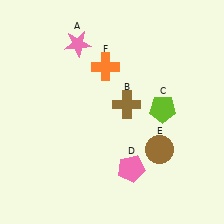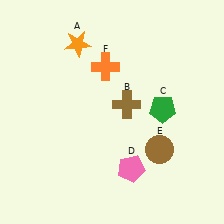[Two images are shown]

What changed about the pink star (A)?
In Image 1, A is pink. In Image 2, it changed to orange.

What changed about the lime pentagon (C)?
In Image 1, C is lime. In Image 2, it changed to green.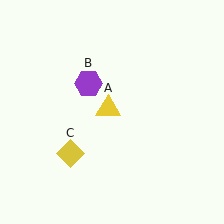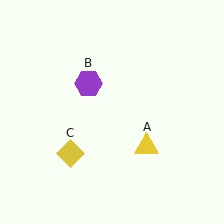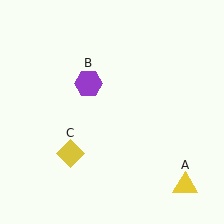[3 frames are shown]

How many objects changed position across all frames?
1 object changed position: yellow triangle (object A).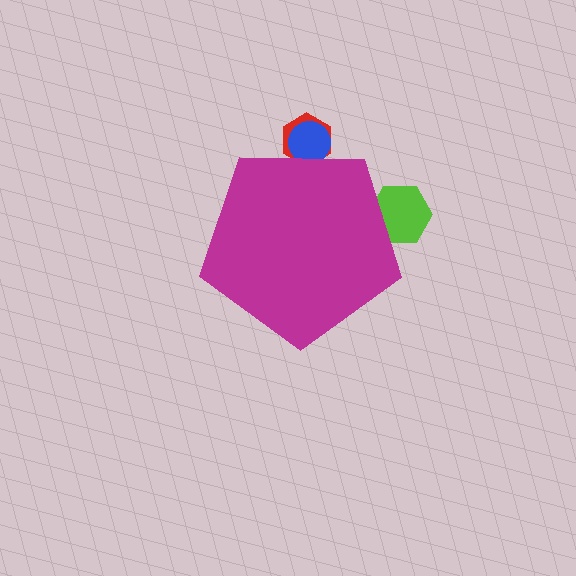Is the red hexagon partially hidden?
Yes, the red hexagon is partially hidden behind the magenta pentagon.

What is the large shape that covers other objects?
A magenta pentagon.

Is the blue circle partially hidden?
Yes, the blue circle is partially hidden behind the magenta pentagon.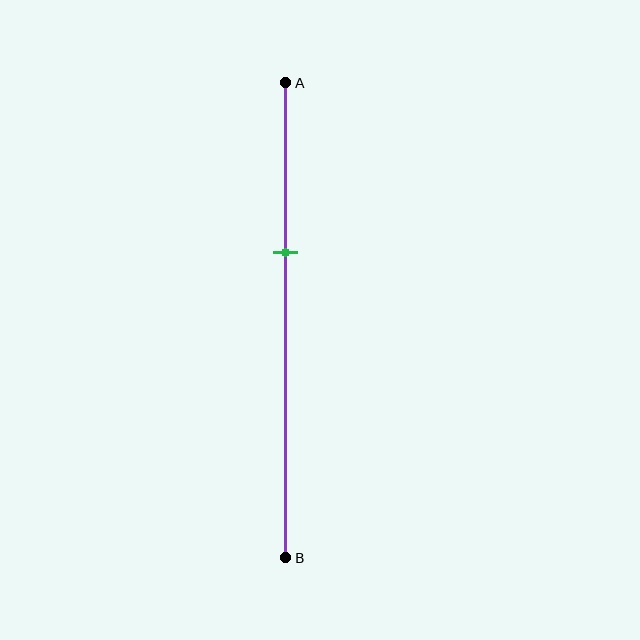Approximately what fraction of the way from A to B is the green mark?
The green mark is approximately 35% of the way from A to B.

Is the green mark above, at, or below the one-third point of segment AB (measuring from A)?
The green mark is approximately at the one-third point of segment AB.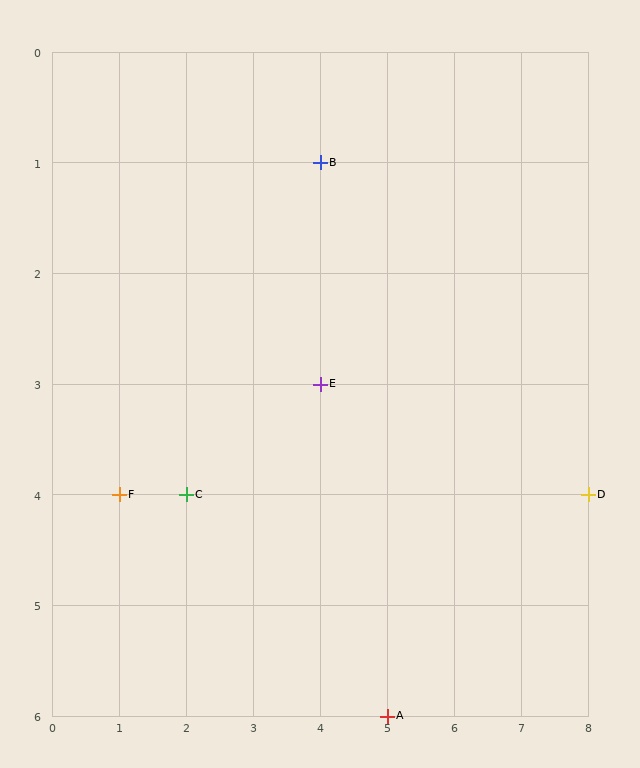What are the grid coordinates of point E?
Point E is at grid coordinates (4, 3).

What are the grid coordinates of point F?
Point F is at grid coordinates (1, 4).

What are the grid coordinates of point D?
Point D is at grid coordinates (8, 4).